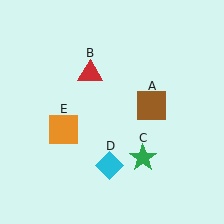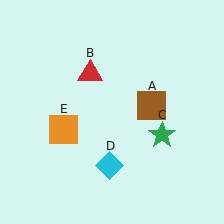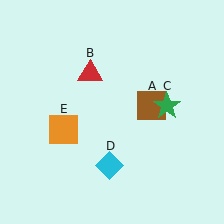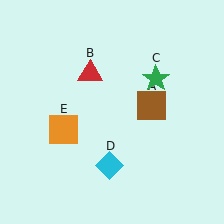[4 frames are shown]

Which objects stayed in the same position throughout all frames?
Brown square (object A) and red triangle (object B) and cyan diamond (object D) and orange square (object E) remained stationary.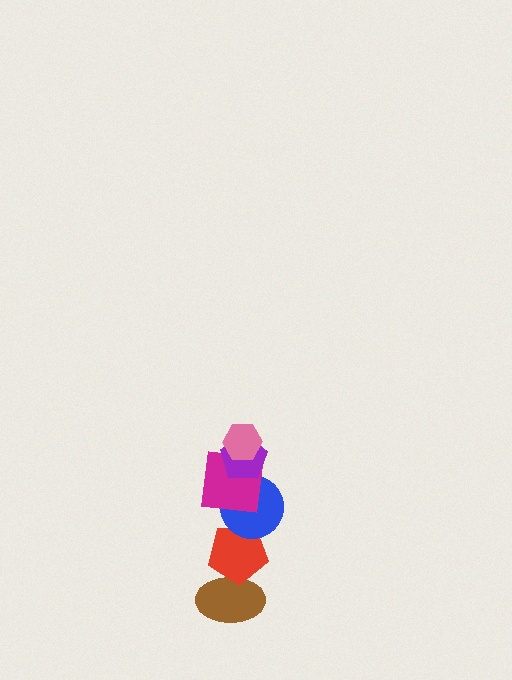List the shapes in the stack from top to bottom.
From top to bottom: the pink hexagon, the purple pentagon, the magenta square, the blue circle, the red pentagon, the brown ellipse.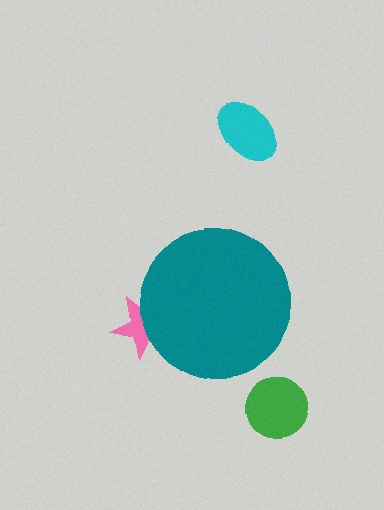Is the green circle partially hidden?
No, the green circle is fully visible.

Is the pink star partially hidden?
Yes, the pink star is partially hidden behind the teal circle.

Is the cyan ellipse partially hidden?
No, the cyan ellipse is fully visible.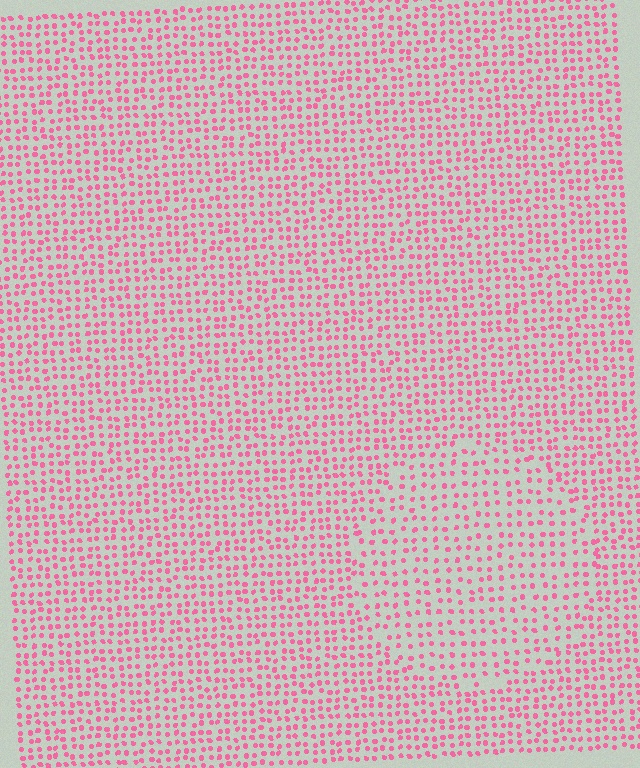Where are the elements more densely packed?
The elements are more densely packed outside the circle boundary.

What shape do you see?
I see a circle.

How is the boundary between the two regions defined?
The boundary is defined by a change in element density (approximately 1.5x ratio). All elements are the same color, size, and shape.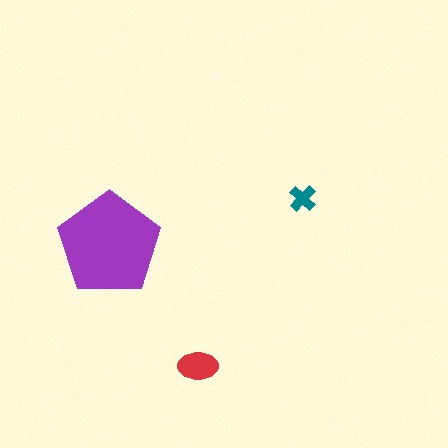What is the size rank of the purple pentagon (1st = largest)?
1st.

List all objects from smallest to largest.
The teal cross, the red ellipse, the purple pentagon.